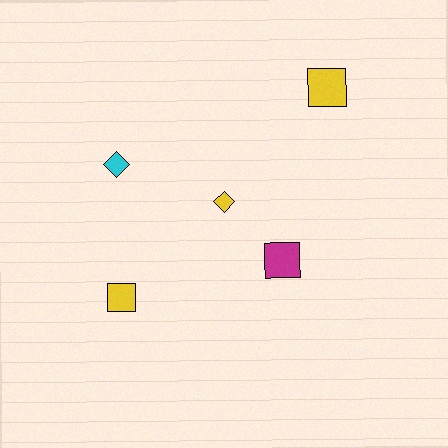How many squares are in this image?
There are 3 squares.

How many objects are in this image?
There are 5 objects.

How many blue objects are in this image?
There are no blue objects.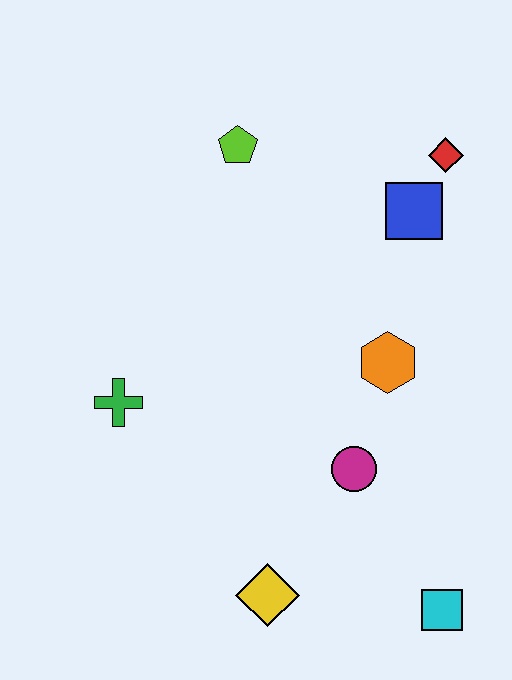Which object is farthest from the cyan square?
The lime pentagon is farthest from the cyan square.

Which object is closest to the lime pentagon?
The blue square is closest to the lime pentagon.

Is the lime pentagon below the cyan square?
No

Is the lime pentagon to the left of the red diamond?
Yes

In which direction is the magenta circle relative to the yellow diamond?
The magenta circle is above the yellow diamond.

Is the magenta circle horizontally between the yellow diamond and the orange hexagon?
Yes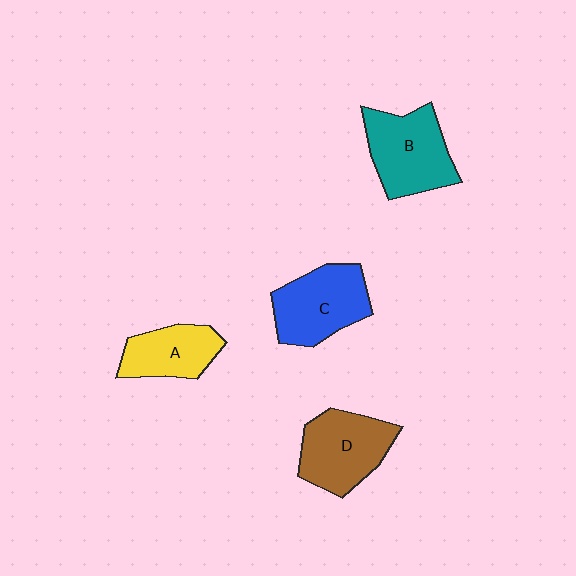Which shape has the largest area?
Shape B (teal).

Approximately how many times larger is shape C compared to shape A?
Approximately 1.3 times.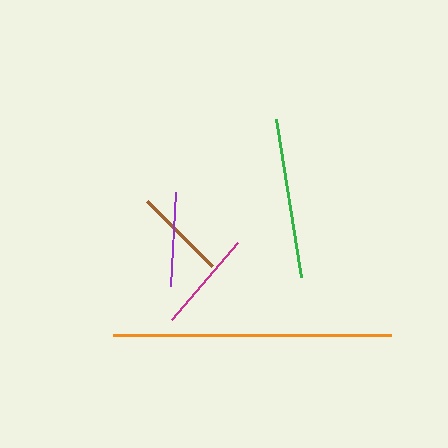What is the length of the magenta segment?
The magenta segment is approximately 102 pixels long.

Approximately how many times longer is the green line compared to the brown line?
The green line is approximately 1.7 times the length of the brown line.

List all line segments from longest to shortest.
From longest to shortest: orange, green, magenta, purple, brown.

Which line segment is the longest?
The orange line is the longest at approximately 279 pixels.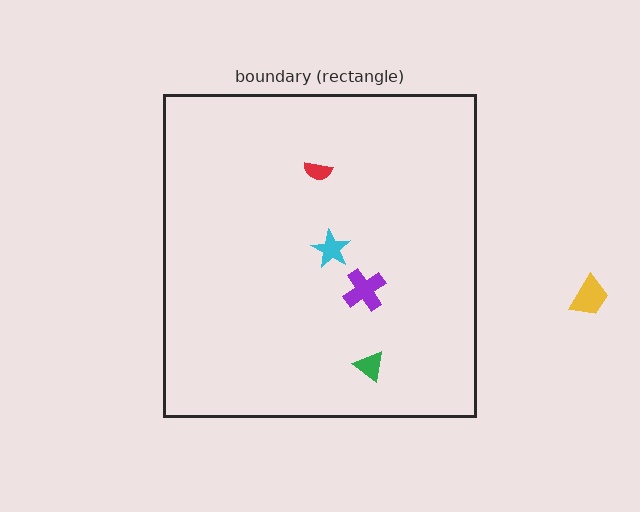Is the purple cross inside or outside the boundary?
Inside.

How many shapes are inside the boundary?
4 inside, 1 outside.